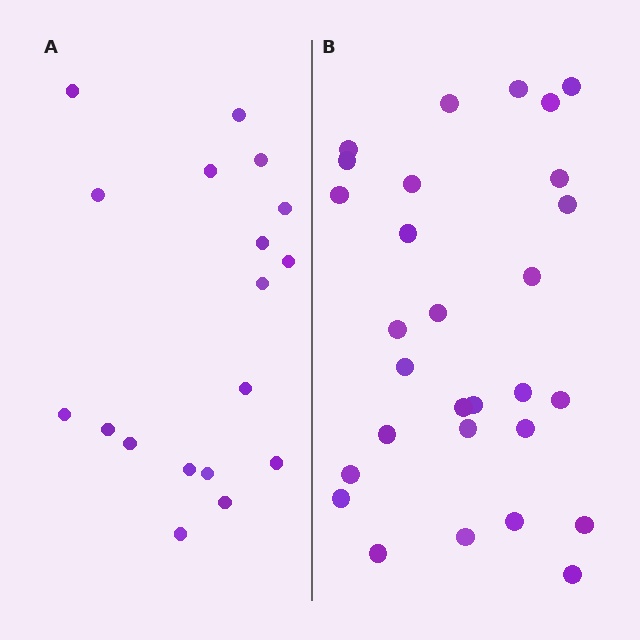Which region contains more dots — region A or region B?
Region B (the right region) has more dots.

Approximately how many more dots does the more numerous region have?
Region B has roughly 12 or so more dots than region A.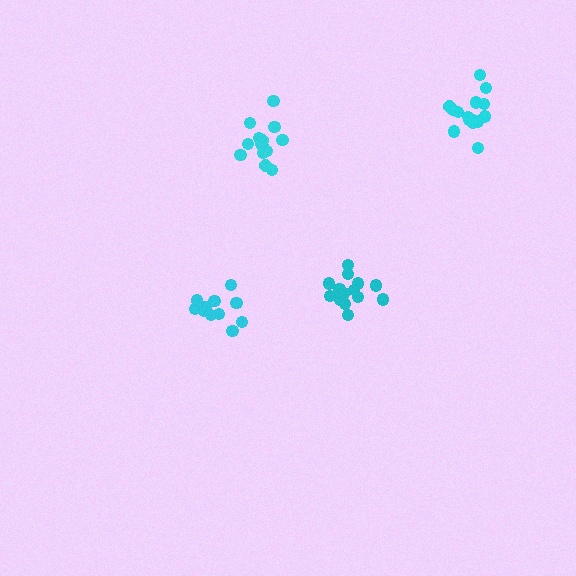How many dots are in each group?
Group 1: 15 dots, Group 2: 16 dots, Group 3: 11 dots, Group 4: 14 dots (56 total).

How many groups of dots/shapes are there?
There are 4 groups.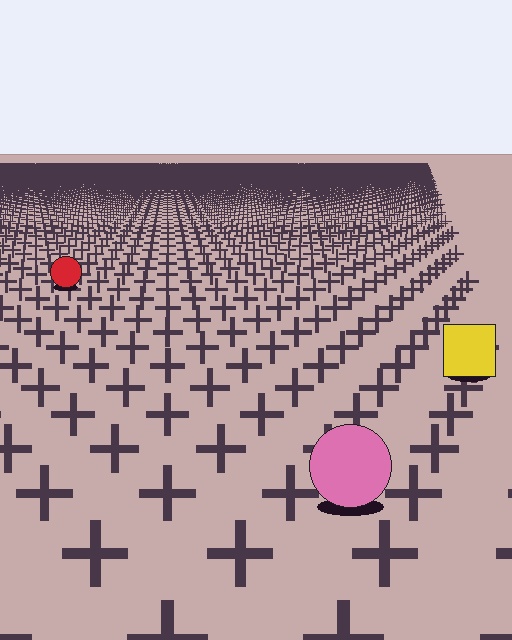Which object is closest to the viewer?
The pink circle is closest. The texture marks near it are larger and more spread out.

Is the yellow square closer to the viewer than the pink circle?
No. The pink circle is closer — you can tell from the texture gradient: the ground texture is coarser near it.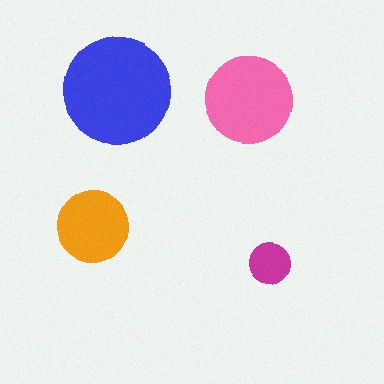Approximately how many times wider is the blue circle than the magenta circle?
About 2.5 times wider.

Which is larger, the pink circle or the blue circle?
The blue one.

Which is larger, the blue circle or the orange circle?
The blue one.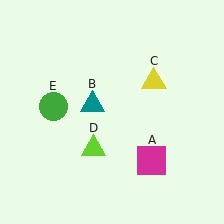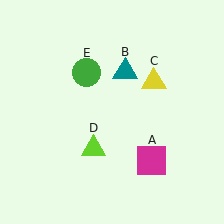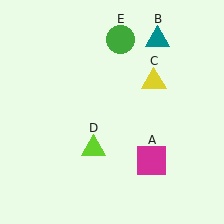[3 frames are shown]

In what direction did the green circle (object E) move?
The green circle (object E) moved up and to the right.